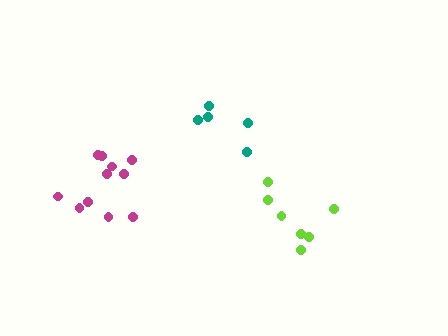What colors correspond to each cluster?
The clusters are colored: teal, lime, magenta.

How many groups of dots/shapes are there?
There are 3 groups.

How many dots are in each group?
Group 1: 5 dots, Group 2: 7 dots, Group 3: 11 dots (23 total).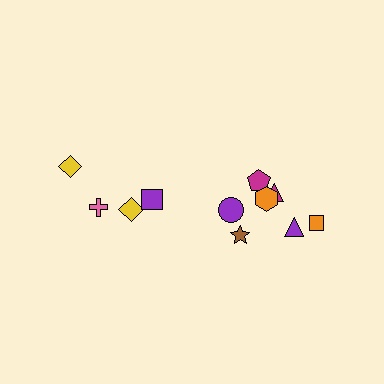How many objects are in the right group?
There are 7 objects.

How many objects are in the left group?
There are 4 objects.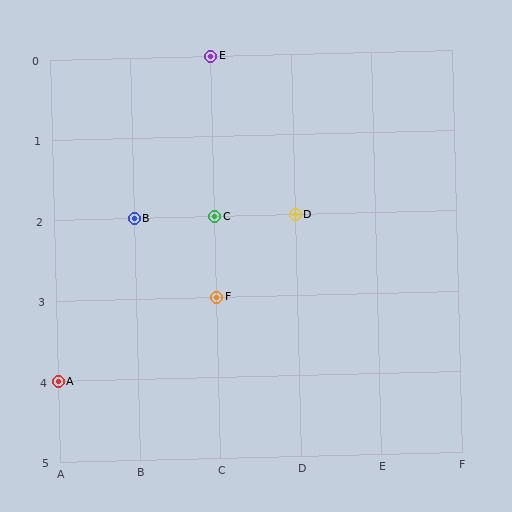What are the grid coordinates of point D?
Point D is at grid coordinates (D, 2).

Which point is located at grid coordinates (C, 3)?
Point F is at (C, 3).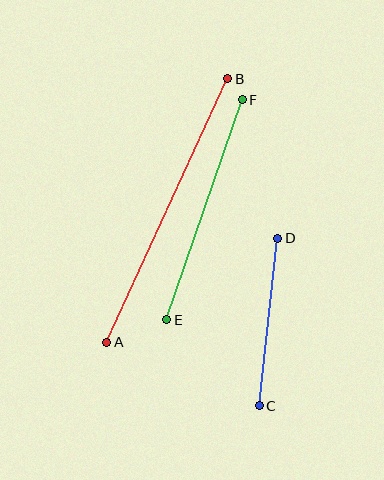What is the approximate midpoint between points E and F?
The midpoint is at approximately (204, 210) pixels.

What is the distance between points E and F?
The distance is approximately 233 pixels.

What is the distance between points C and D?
The distance is approximately 169 pixels.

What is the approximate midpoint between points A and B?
The midpoint is at approximately (167, 210) pixels.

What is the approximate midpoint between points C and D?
The midpoint is at approximately (268, 322) pixels.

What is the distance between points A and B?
The distance is approximately 290 pixels.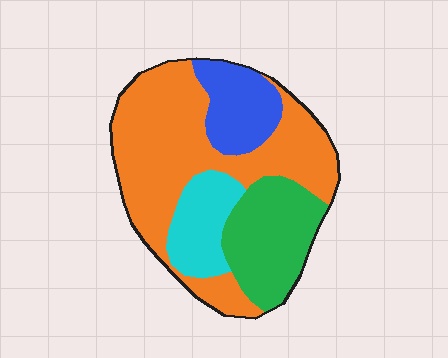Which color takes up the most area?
Orange, at roughly 50%.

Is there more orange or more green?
Orange.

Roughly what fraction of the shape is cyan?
Cyan takes up about one eighth (1/8) of the shape.